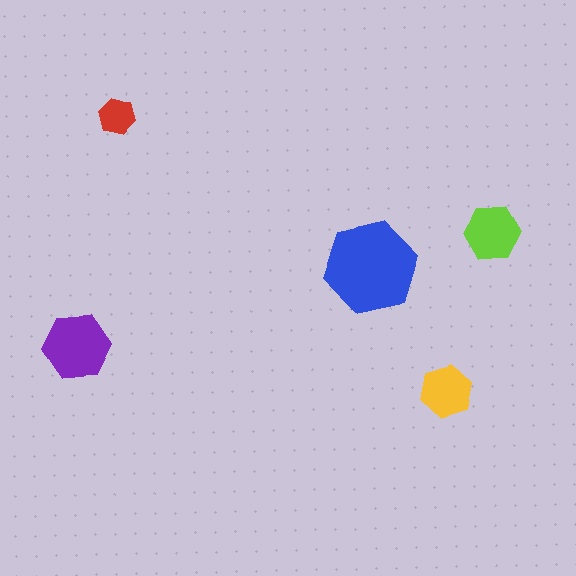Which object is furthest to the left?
The purple hexagon is leftmost.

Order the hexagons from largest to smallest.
the blue one, the purple one, the lime one, the yellow one, the red one.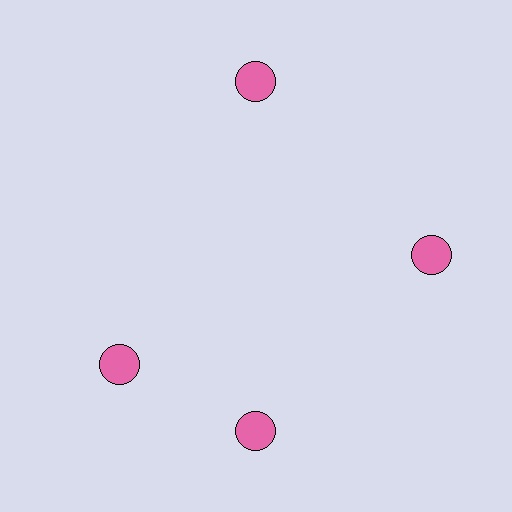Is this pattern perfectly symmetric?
No. The 4 pink circles are arranged in a ring, but one element near the 9 o'clock position is rotated out of alignment along the ring, breaking the 4-fold rotational symmetry.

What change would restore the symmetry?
The symmetry would be restored by rotating it back into even spacing with its neighbors so that all 4 circles sit at equal angles and equal distance from the center.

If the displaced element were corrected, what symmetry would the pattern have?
It would have 4-fold rotational symmetry — the pattern would map onto itself every 90 degrees.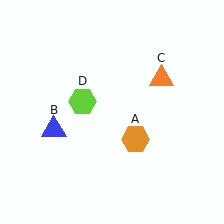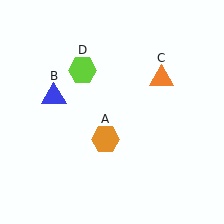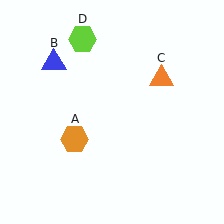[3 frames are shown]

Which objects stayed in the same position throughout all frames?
Orange triangle (object C) remained stationary.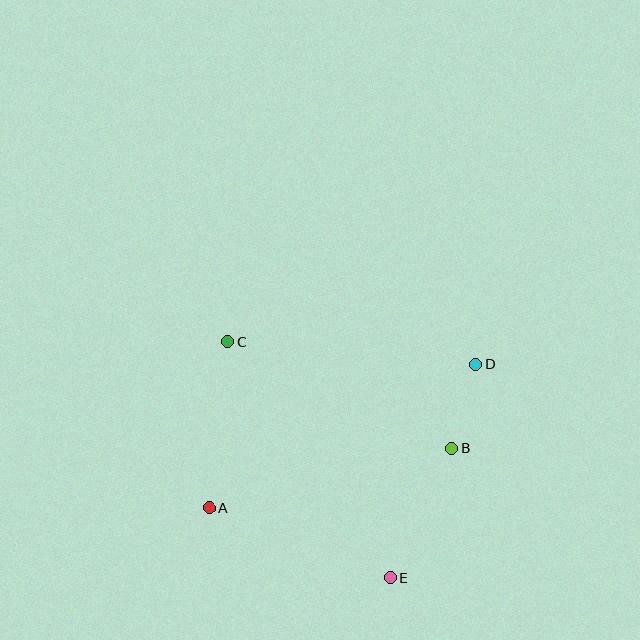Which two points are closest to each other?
Points B and D are closest to each other.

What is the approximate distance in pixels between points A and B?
The distance between A and B is approximately 250 pixels.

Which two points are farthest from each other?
Points A and D are farthest from each other.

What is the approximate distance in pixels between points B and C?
The distance between B and C is approximately 248 pixels.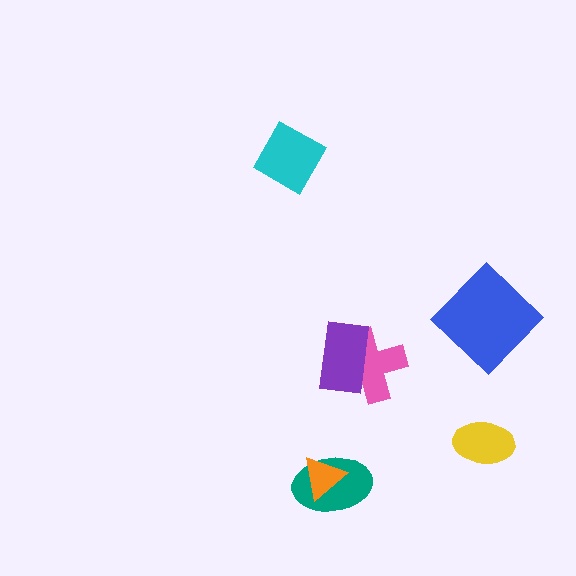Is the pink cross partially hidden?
Yes, it is partially covered by another shape.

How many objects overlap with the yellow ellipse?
0 objects overlap with the yellow ellipse.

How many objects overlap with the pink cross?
1 object overlaps with the pink cross.